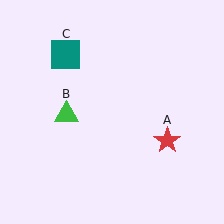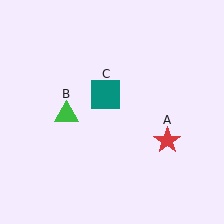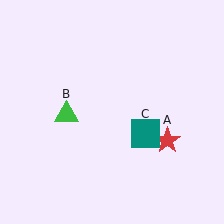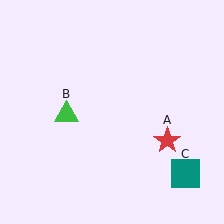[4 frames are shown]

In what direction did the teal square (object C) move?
The teal square (object C) moved down and to the right.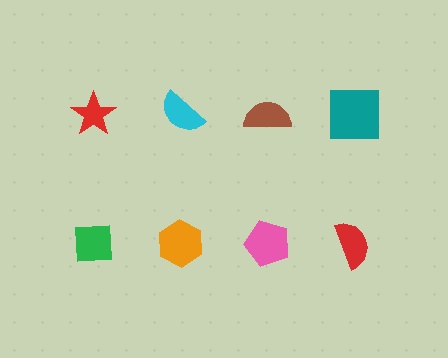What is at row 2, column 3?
A pink pentagon.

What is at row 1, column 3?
A brown semicircle.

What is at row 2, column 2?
An orange hexagon.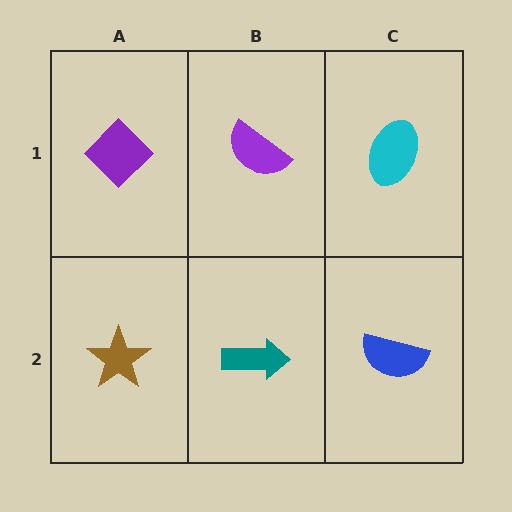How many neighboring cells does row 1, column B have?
3.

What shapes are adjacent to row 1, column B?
A teal arrow (row 2, column B), a purple diamond (row 1, column A), a cyan ellipse (row 1, column C).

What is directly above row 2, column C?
A cyan ellipse.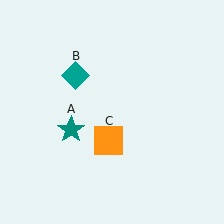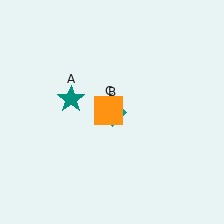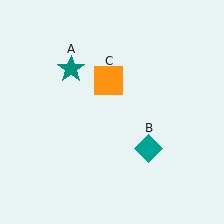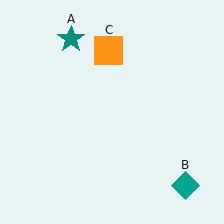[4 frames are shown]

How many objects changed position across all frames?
3 objects changed position: teal star (object A), teal diamond (object B), orange square (object C).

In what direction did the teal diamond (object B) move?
The teal diamond (object B) moved down and to the right.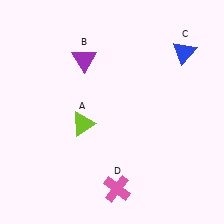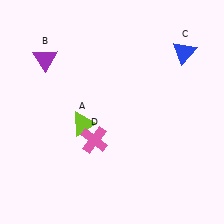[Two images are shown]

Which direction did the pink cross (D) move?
The pink cross (D) moved up.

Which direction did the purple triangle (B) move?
The purple triangle (B) moved left.